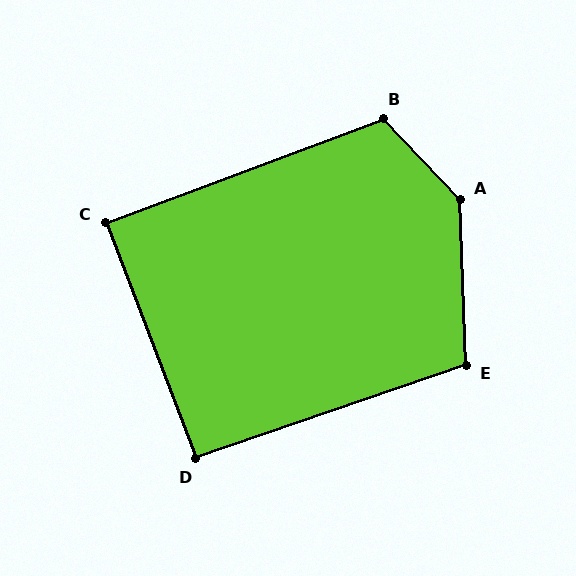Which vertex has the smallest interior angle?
C, at approximately 90 degrees.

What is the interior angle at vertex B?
Approximately 113 degrees (obtuse).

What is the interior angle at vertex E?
Approximately 107 degrees (obtuse).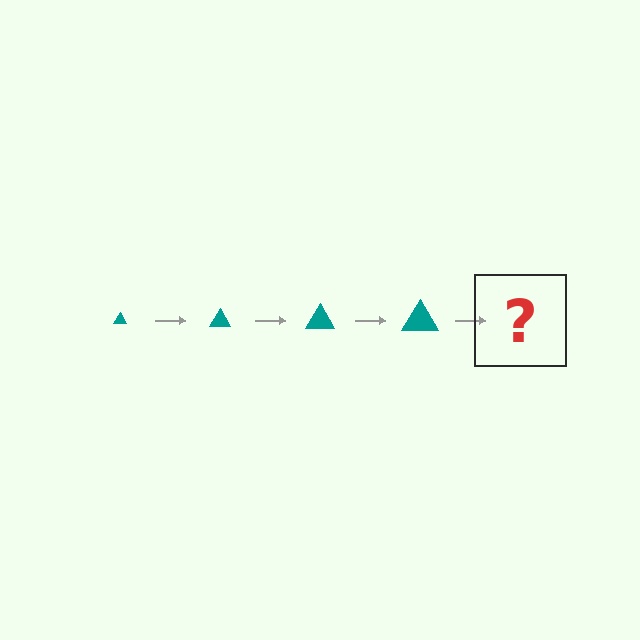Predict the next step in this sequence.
The next step is a teal triangle, larger than the previous one.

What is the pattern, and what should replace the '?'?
The pattern is that the triangle gets progressively larger each step. The '?' should be a teal triangle, larger than the previous one.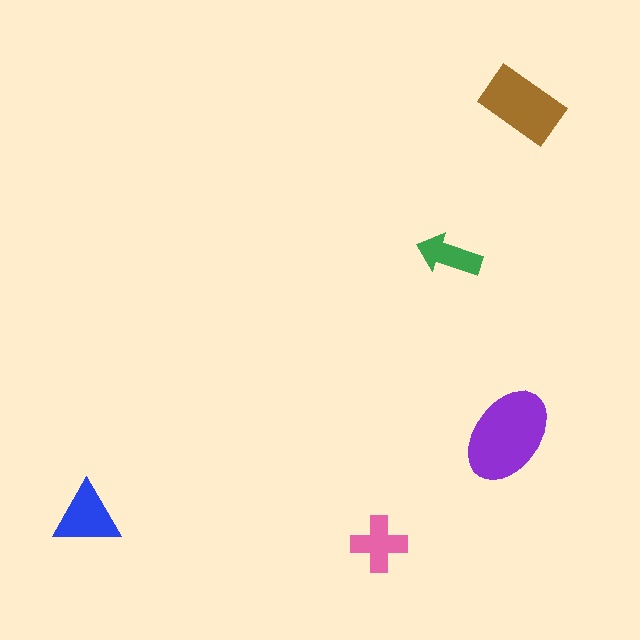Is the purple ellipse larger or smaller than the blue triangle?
Larger.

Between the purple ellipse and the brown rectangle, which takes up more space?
The purple ellipse.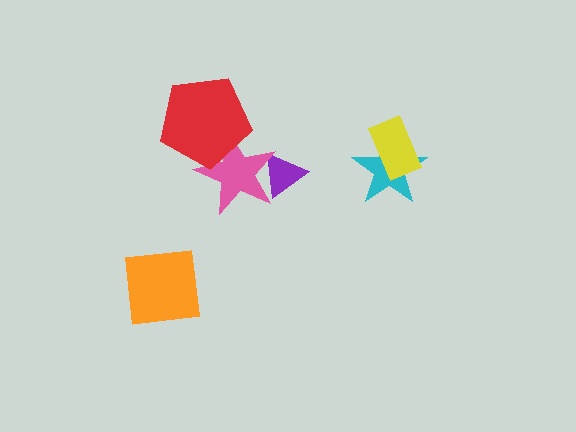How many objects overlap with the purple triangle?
1 object overlaps with the purple triangle.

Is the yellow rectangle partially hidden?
No, no other shape covers it.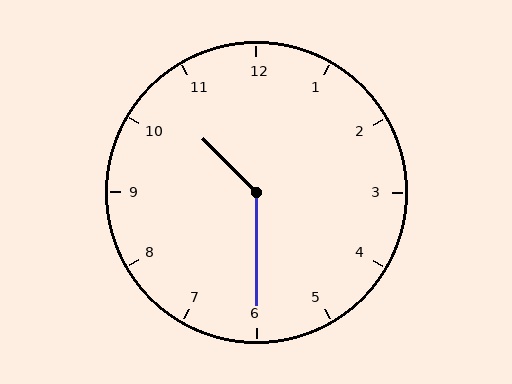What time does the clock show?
10:30.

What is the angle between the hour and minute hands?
Approximately 135 degrees.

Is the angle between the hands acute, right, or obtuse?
It is obtuse.